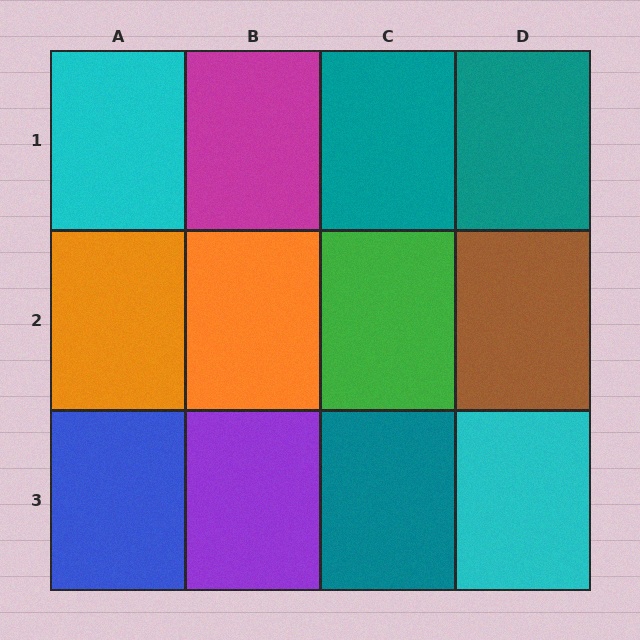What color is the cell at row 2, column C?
Green.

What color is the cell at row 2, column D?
Brown.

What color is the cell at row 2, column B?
Orange.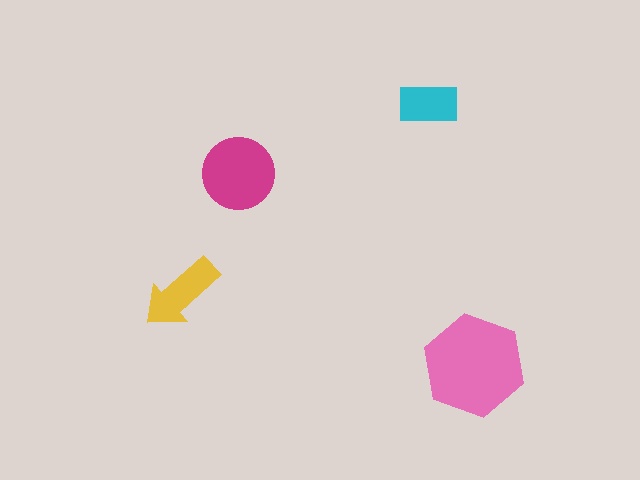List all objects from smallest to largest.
The cyan rectangle, the yellow arrow, the magenta circle, the pink hexagon.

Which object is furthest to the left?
The yellow arrow is leftmost.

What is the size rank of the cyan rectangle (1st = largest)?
4th.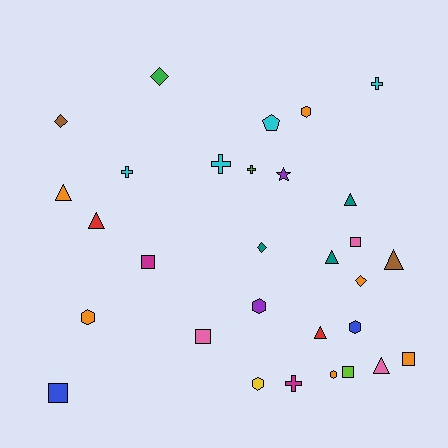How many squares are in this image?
There are 6 squares.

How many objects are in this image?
There are 30 objects.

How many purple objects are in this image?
There are 2 purple objects.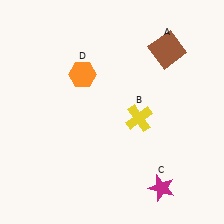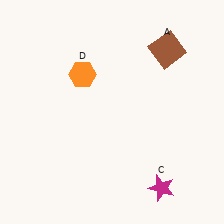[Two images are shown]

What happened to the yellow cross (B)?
The yellow cross (B) was removed in Image 2. It was in the bottom-right area of Image 1.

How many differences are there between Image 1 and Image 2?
There is 1 difference between the two images.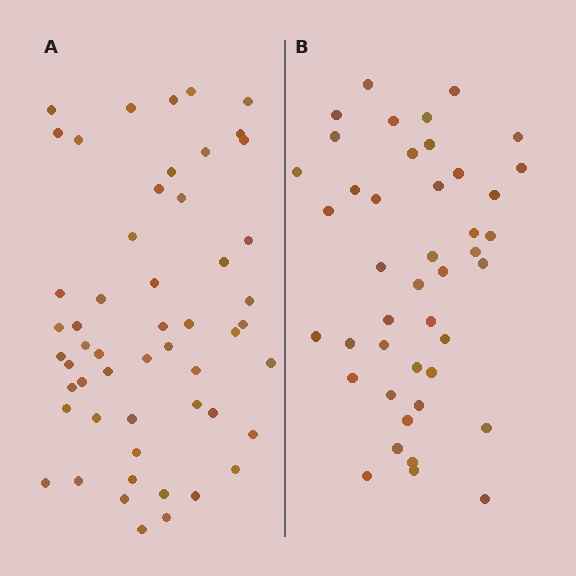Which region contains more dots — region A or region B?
Region A (the left region) has more dots.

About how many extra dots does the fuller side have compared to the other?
Region A has roughly 10 or so more dots than region B.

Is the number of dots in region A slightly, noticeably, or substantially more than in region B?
Region A has only slightly more — the two regions are fairly close. The ratio is roughly 1.2 to 1.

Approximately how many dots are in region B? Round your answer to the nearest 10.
About 40 dots. (The exact count is 43, which rounds to 40.)